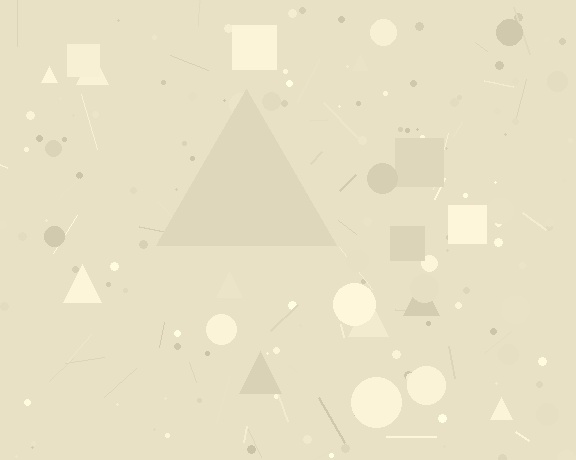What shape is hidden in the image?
A triangle is hidden in the image.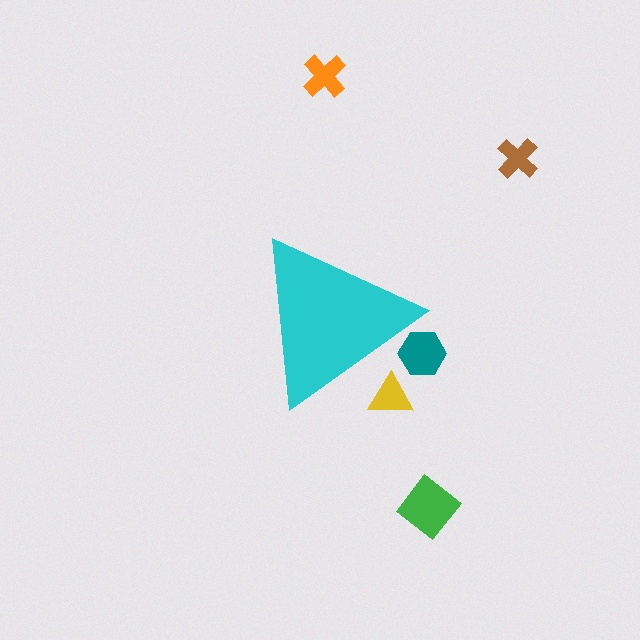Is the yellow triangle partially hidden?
Yes, the yellow triangle is partially hidden behind the cyan triangle.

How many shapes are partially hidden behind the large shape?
2 shapes are partially hidden.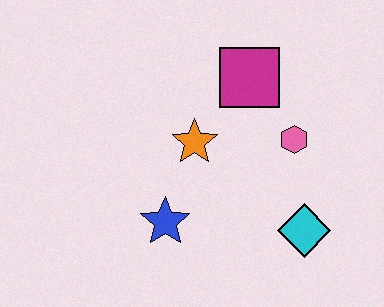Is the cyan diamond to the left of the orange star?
No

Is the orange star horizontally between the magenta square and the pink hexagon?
No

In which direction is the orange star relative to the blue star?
The orange star is above the blue star.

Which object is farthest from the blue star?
The magenta square is farthest from the blue star.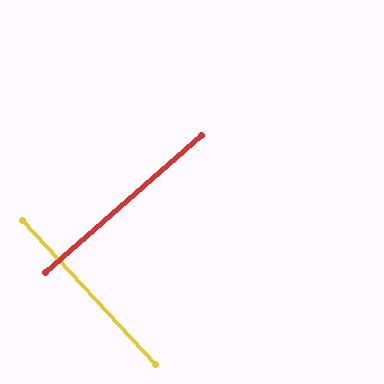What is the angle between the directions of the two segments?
Approximately 88 degrees.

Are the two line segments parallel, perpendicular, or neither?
Perpendicular — they meet at approximately 88°.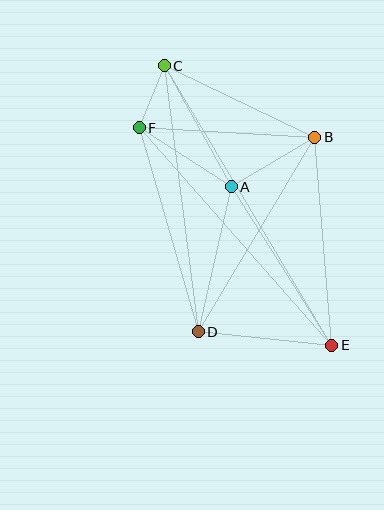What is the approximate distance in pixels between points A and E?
The distance between A and E is approximately 187 pixels.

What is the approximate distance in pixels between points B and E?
The distance between B and E is approximately 208 pixels.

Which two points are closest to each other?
Points C and F are closest to each other.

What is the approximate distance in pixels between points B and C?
The distance between B and C is approximately 166 pixels.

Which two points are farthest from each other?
Points C and E are farthest from each other.